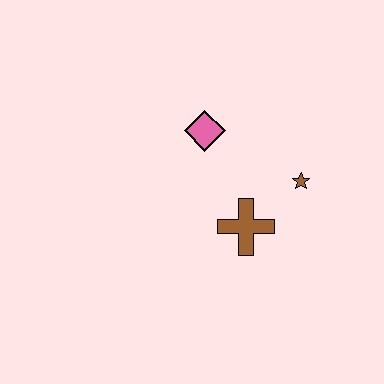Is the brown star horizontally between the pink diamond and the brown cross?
No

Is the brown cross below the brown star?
Yes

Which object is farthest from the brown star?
The pink diamond is farthest from the brown star.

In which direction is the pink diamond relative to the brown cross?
The pink diamond is above the brown cross.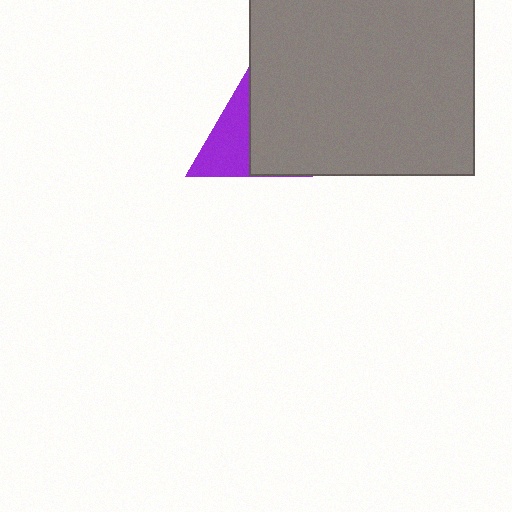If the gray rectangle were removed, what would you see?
You would see the complete purple triangle.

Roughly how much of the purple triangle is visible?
About half of it is visible (roughly 52%).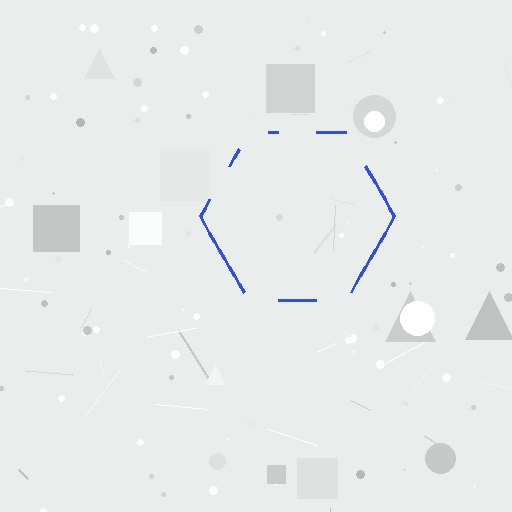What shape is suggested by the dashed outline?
The dashed outline suggests a hexagon.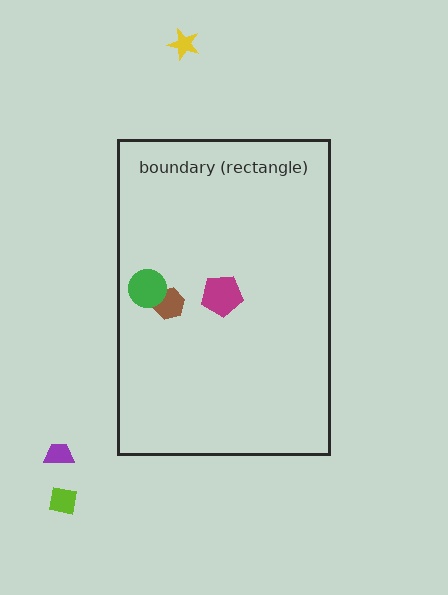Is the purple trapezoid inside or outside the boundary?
Outside.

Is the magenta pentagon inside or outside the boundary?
Inside.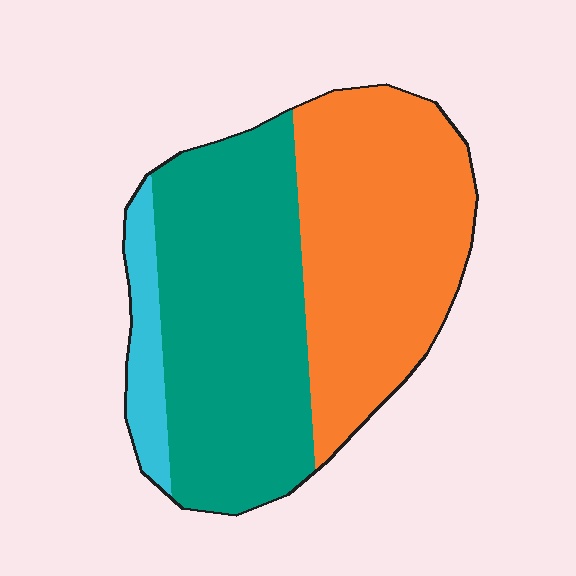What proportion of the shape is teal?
Teal takes up about one half (1/2) of the shape.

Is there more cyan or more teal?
Teal.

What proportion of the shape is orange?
Orange takes up about two fifths (2/5) of the shape.